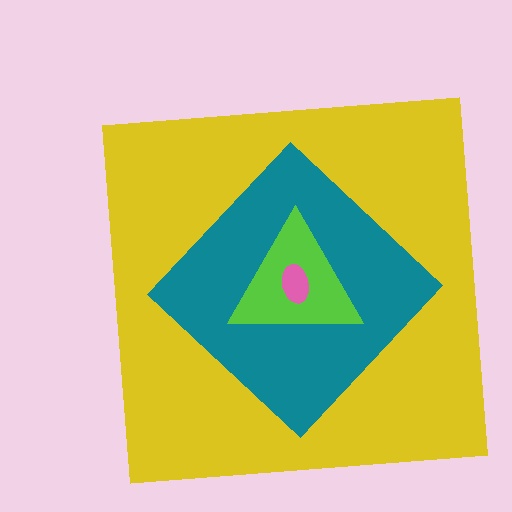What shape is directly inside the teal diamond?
The lime triangle.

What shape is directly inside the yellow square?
The teal diamond.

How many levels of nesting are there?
4.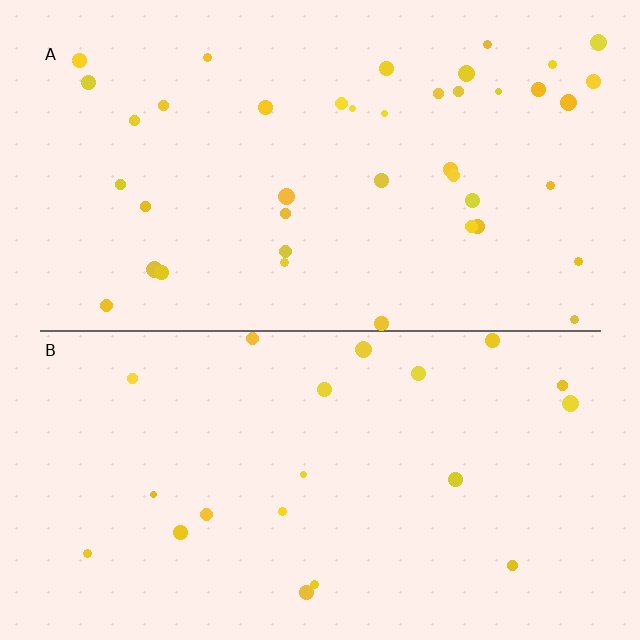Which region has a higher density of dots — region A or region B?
A (the top).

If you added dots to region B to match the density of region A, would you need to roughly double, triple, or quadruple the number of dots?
Approximately double.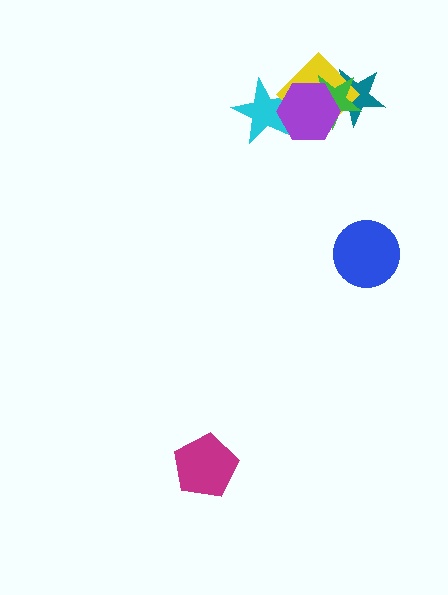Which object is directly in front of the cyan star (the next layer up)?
The yellow diamond is directly in front of the cyan star.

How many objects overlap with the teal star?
3 objects overlap with the teal star.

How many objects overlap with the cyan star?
2 objects overlap with the cyan star.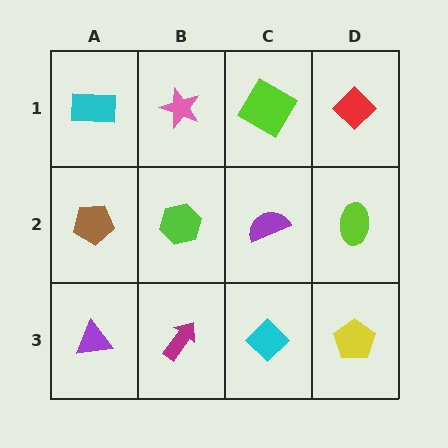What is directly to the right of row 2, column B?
A purple semicircle.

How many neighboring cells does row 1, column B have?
3.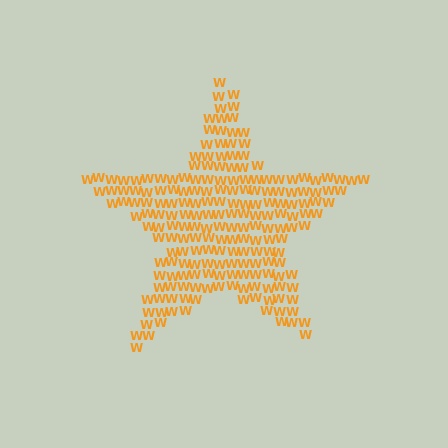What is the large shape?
The large shape is a star.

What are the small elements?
The small elements are letter W's.